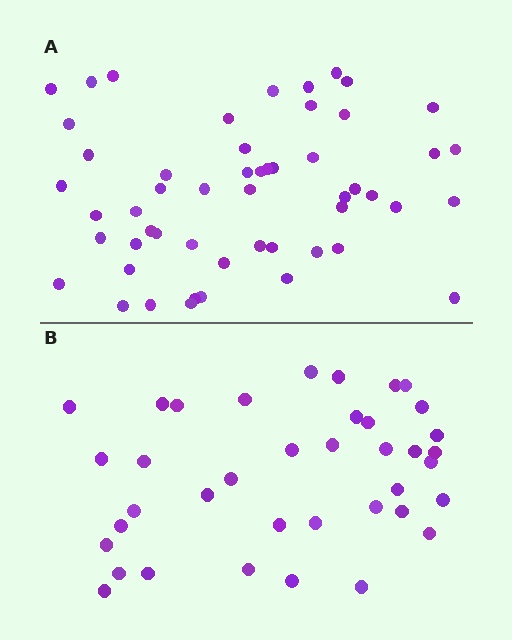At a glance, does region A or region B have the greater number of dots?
Region A (the top region) has more dots.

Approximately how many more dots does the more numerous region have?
Region A has approximately 15 more dots than region B.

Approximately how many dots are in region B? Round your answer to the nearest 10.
About 40 dots. (The exact count is 38, which rounds to 40.)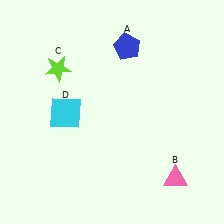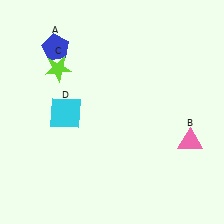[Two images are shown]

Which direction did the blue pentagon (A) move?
The blue pentagon (A) moved left.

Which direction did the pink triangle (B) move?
The pink triangle (B) moved up.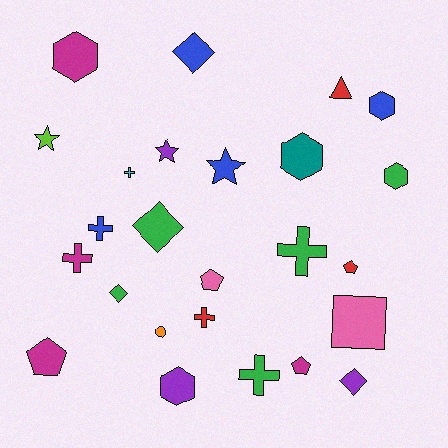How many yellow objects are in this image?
There are no yellow objects.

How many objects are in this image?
There are 25 objects.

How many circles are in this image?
There is 1 circle.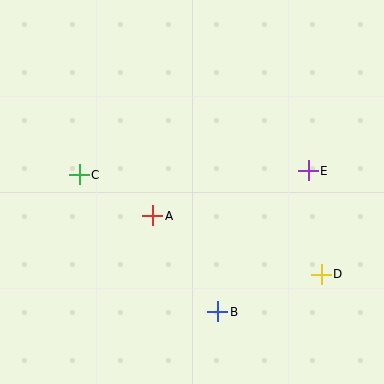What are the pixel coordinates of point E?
Point E is at (308, 171).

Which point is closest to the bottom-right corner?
Point D is closest to the bottom-right corner.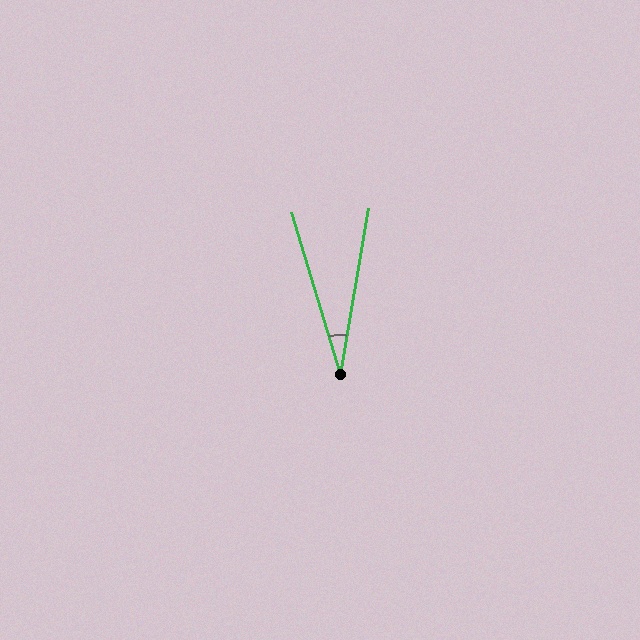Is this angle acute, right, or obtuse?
It is acute.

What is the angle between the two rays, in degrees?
Approximately 26 degrees.